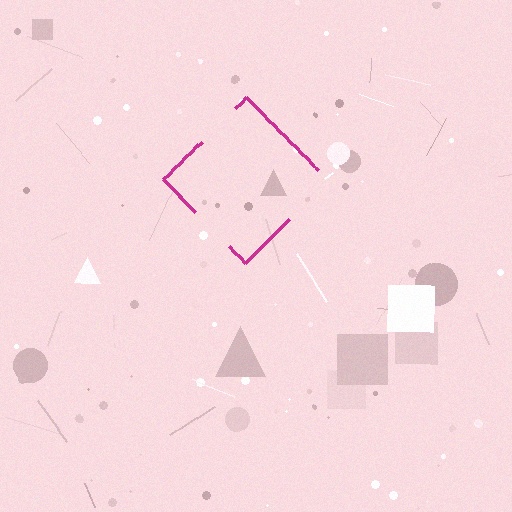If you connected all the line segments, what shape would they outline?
They would outline a diamond.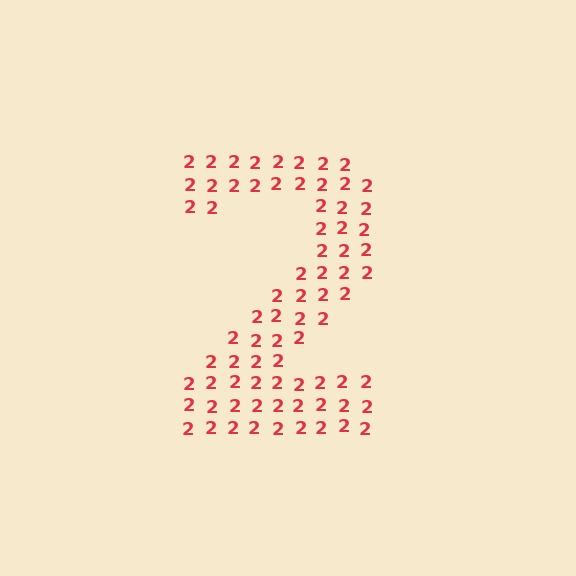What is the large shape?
The large shape is the digit 2.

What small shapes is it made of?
It is made of small digit 2's.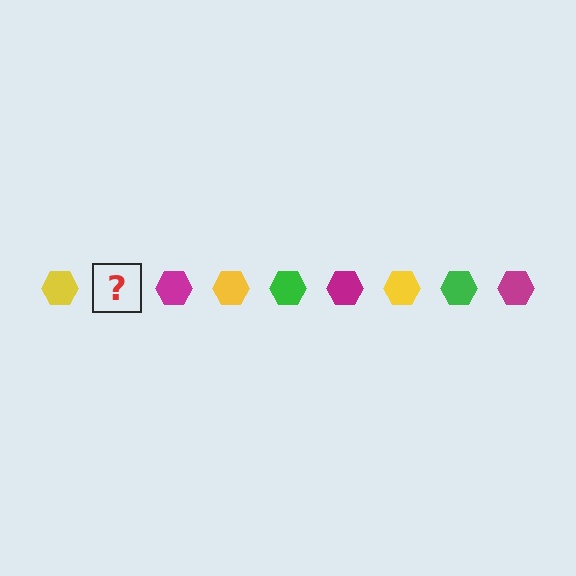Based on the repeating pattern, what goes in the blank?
The blank should be a green hexagon.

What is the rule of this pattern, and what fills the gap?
The rule is that the pattern cycles through yellow, green, magenta hexagons. The gap should be filled with a green hexagon.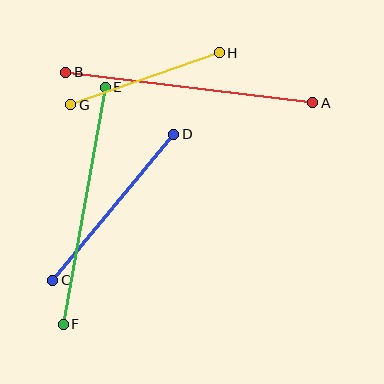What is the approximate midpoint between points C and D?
The midpoint is at approximately (113, 207) pixels.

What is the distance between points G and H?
The distance is approximately 158 pixels.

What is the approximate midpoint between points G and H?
The midpoint is at approximately (145, 79) pixels.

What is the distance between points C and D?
The distance is approximately 190 pixels.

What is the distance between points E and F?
The distance is approximately 240 pixels.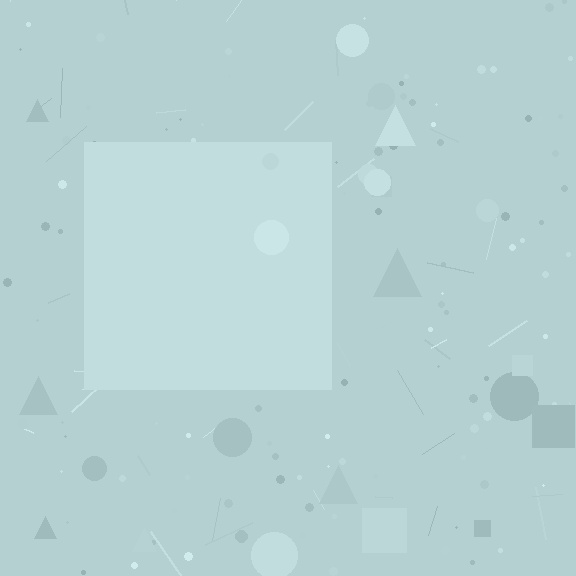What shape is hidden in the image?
A square is hidden in the image.